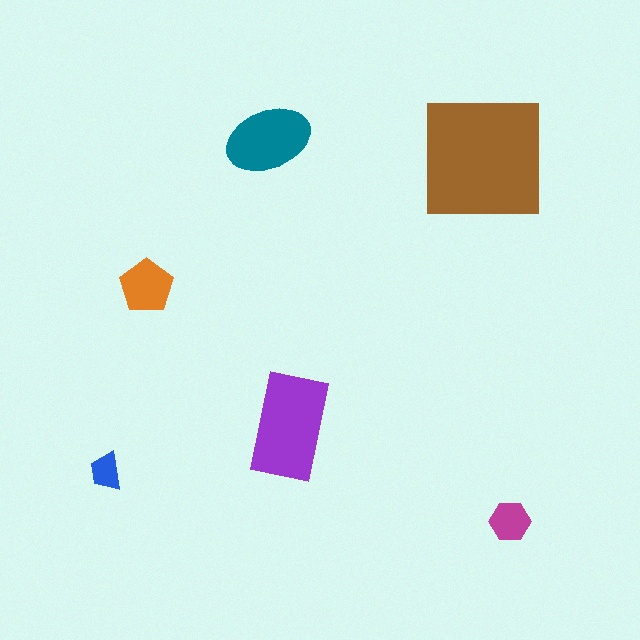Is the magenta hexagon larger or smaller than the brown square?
Smaller.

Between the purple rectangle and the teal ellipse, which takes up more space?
The purple rectangle.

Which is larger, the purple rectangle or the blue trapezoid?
The purple rectangle.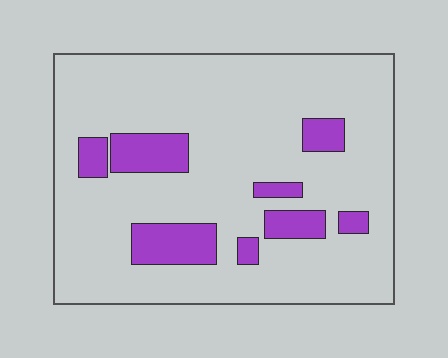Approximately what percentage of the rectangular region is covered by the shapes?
Approximately 15%.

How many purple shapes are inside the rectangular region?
8.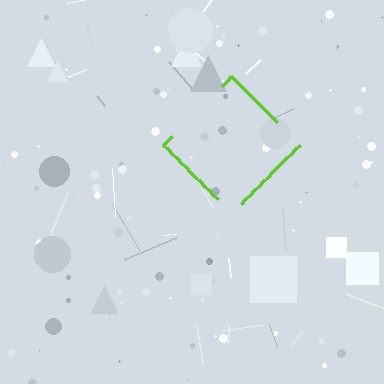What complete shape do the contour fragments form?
The contour fragments form a diamond.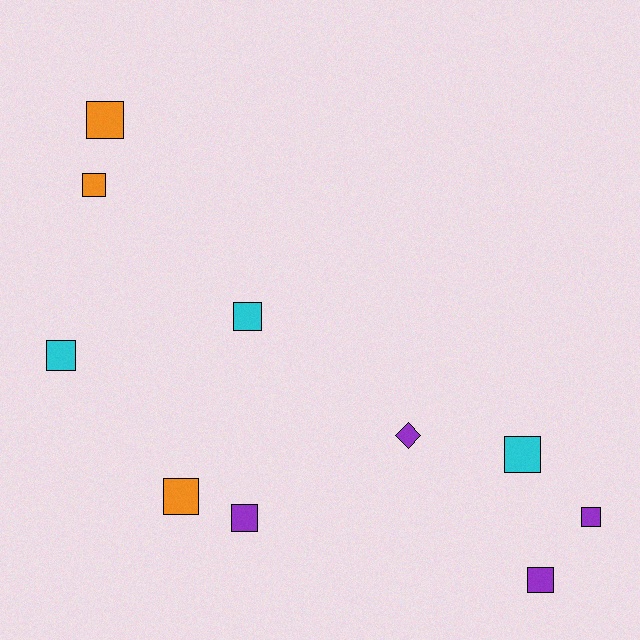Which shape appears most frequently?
Square, with 9 objects.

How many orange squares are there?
There are 3 orange squares.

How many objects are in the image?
There are 10 objects.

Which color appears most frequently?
Purple, with 4 objects.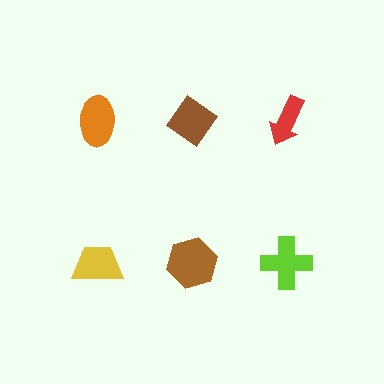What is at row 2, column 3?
A lime cross.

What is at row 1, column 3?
A red arrow.